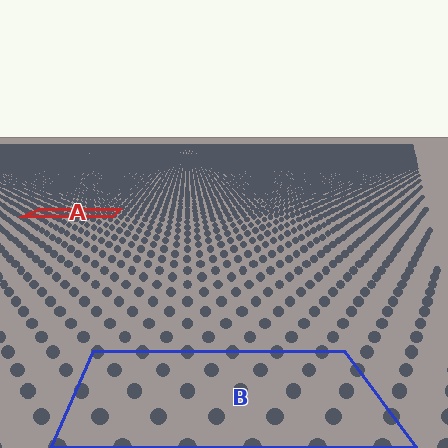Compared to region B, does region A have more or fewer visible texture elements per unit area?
Region A has more texture elements per unit area — they are packed more densely because it is farther away.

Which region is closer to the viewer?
Region B is closer. The texture elements there are larger and more spread out.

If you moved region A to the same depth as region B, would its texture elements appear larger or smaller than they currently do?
They would appear larger. At a closer depth, the same texture elements are projected at a bigger on-screen size.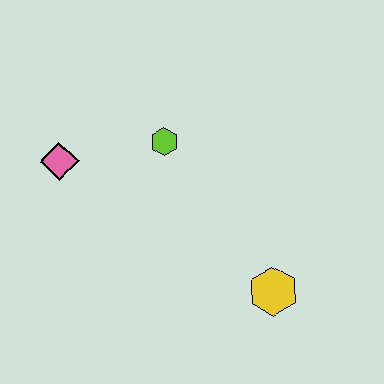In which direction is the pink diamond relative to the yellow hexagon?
The pink diamond is to the left of the yellow hexagon.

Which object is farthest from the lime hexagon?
The yellow hexagon is farthest from the lime hexagon.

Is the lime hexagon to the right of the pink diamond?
Yes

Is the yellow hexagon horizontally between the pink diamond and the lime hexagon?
No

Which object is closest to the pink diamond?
The lime hexagon is closest to the pink diamond.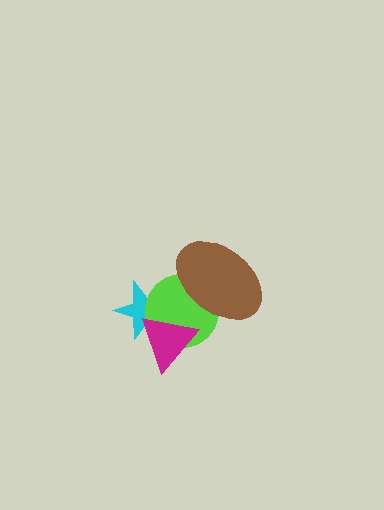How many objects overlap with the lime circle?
3 objects overlap with the lime circle.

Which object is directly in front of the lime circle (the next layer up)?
The brown ellipse is directly in front of the lime circle.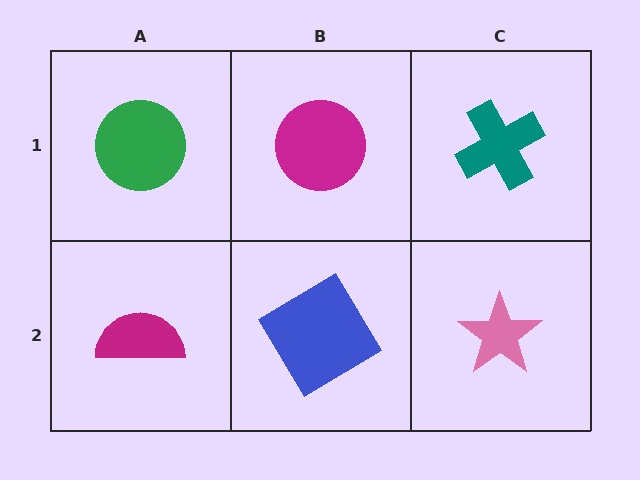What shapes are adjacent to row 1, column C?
A pink star (row 2, column C), a magenta circle (row 1, column B).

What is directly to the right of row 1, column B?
A teal cross.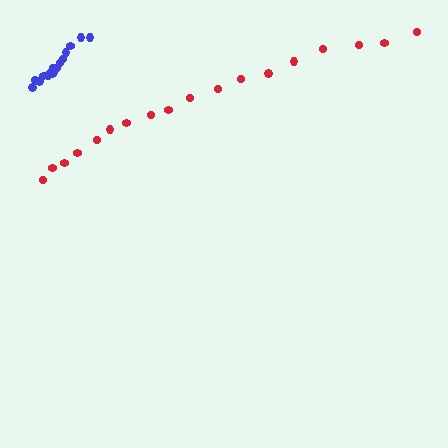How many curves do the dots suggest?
There are 2 distinct paths.